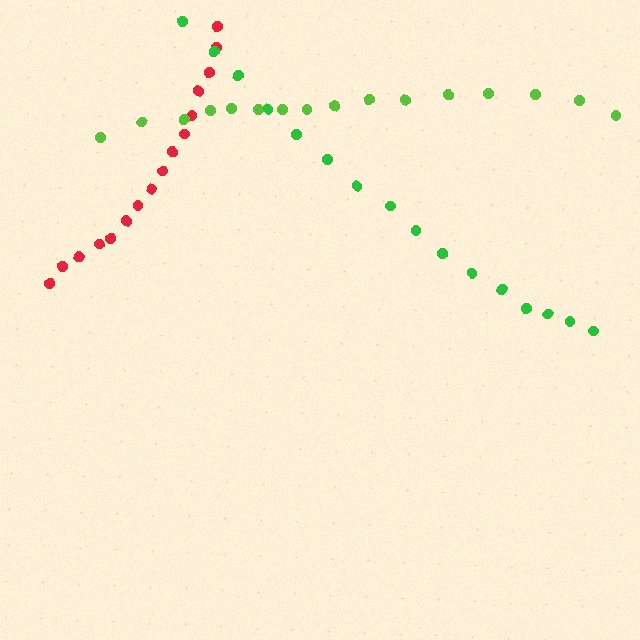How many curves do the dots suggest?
There are 3 distinct paths.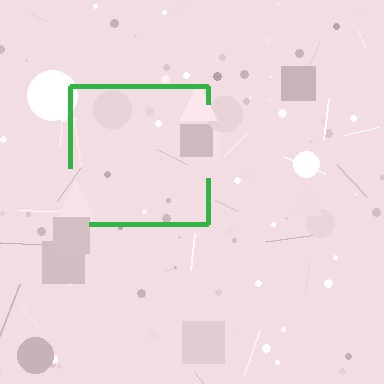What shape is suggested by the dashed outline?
The dashed outline suggests a square.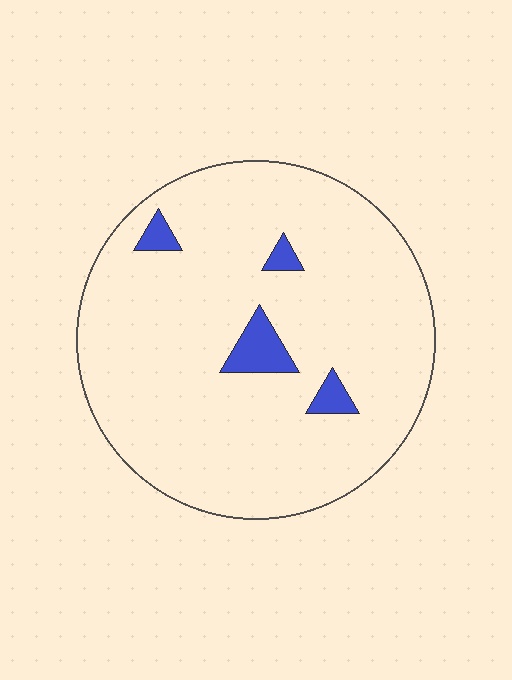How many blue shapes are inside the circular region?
4.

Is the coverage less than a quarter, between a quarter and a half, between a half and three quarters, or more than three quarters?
Less than a quarter.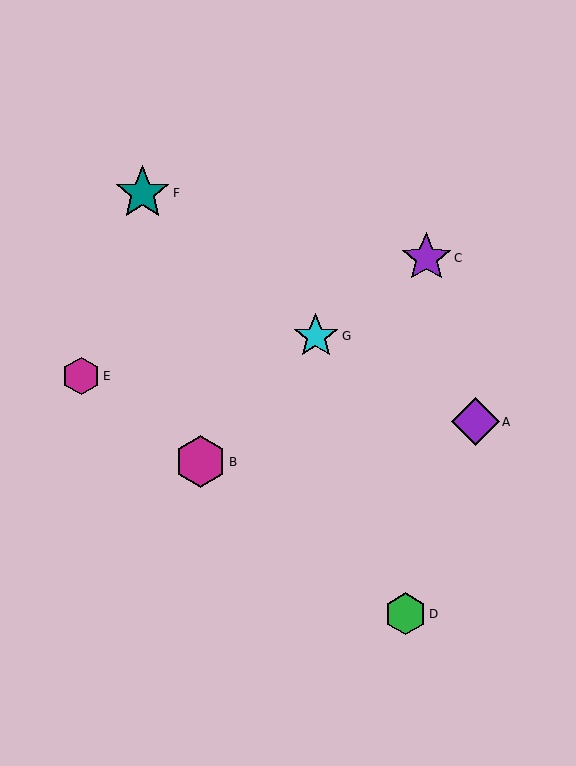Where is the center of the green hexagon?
The center of the green hexagon is at (406, 614).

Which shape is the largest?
The teal star (labeled F) is the largest.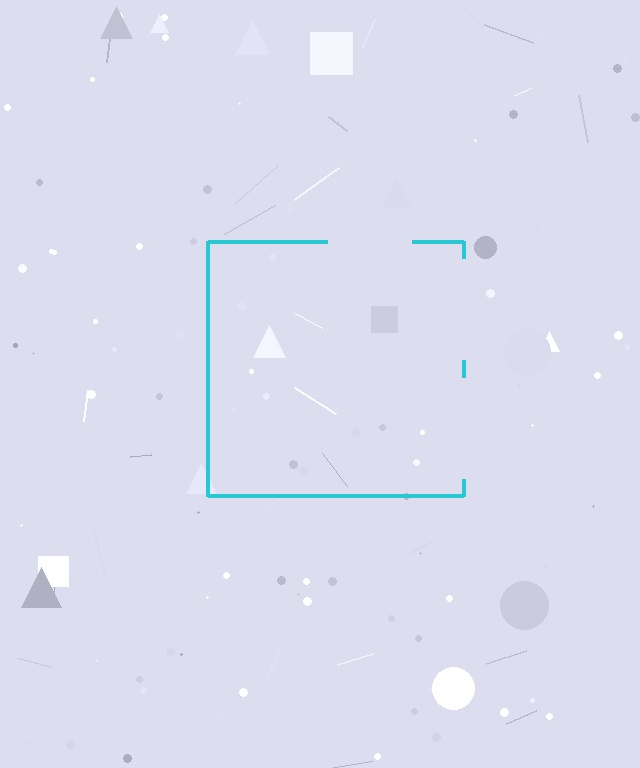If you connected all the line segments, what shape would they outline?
They would outline a square.